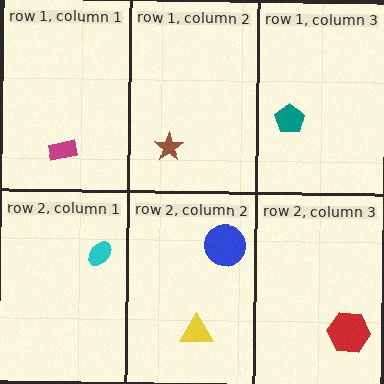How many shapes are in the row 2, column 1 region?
1.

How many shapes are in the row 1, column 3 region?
1.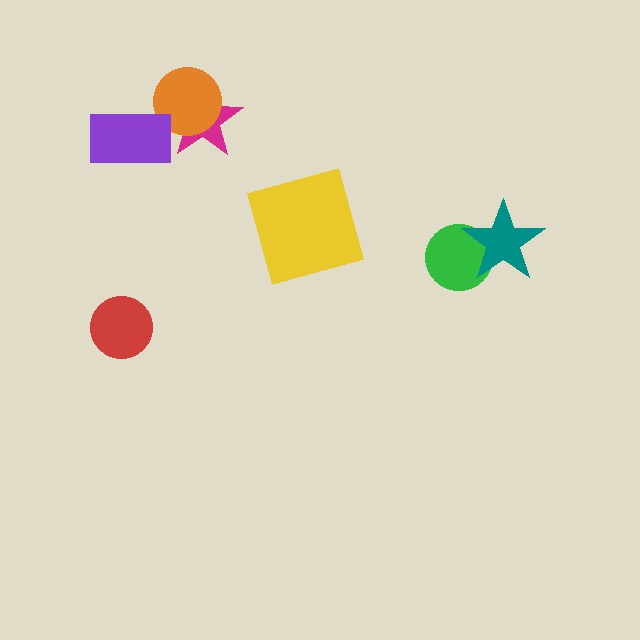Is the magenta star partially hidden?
Yes, it is partially covered by another shape.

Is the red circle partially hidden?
No, no other shape covers it.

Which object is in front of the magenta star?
The orange circle is in front of the magenta star.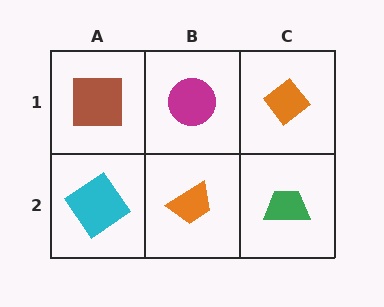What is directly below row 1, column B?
An orange trapezoid.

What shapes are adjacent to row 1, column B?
An orange trapezoid (row 2, column B), a brown square (row 1, column A), an orange diamond (row 1, column C).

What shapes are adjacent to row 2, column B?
A magenta circle (row 1, column B), a cyan diamond (row 2, column A), a green trapezoid (row 2, column C).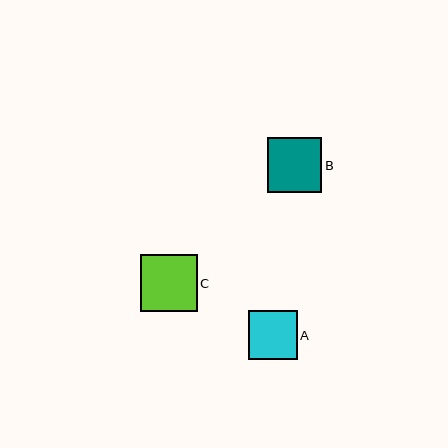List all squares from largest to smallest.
From largest to smallest: C, B, A.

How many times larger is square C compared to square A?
Square C is approximately 1.2 times the size of square A.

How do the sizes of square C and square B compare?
Square C and square B are approximately the same size.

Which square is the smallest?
Square A is the smallest with a size of approximately 49 pixels.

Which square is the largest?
Square C is the largest with a size of approximately 57 pixels.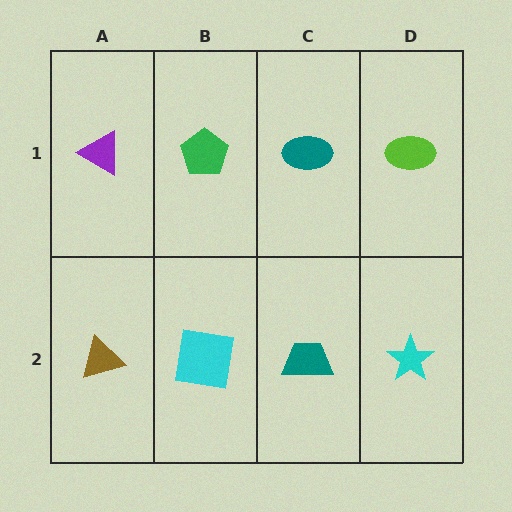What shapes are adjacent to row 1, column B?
A cyan square (row 2, column B), a purple triangle (row 1, column A), a teal ellipse (row 1, column C).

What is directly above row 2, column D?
A lime ellipse.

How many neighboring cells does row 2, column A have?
2.